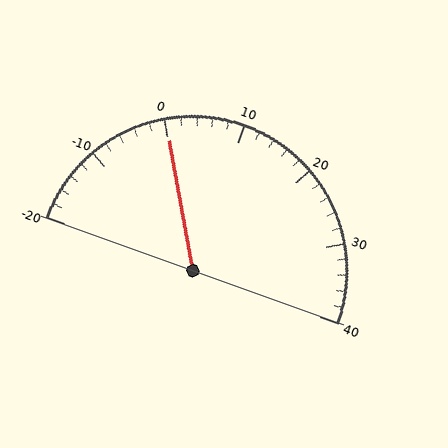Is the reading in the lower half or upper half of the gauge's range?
The reading is in the lower half of the range (-20 to 40).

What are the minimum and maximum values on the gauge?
The gauge ranges from -20 to 40.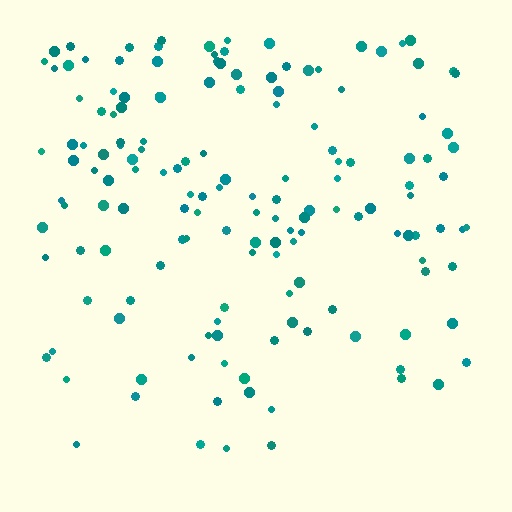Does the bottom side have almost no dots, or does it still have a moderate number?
Still a moderate number, just noticeably fewer than the top.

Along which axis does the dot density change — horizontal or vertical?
Vertical.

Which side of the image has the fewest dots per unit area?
The bottom.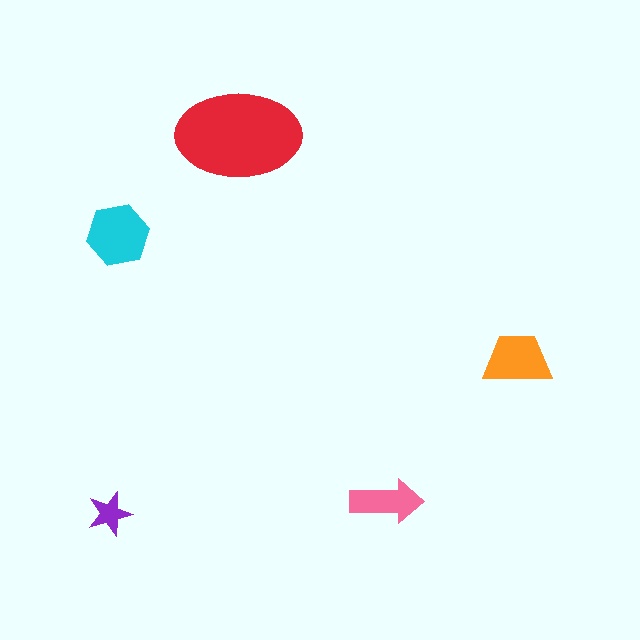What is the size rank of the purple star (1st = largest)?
5th.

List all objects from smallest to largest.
The purple star, the pink arrow, the orange trapezoid, the cyan hexagon, the red ellipse.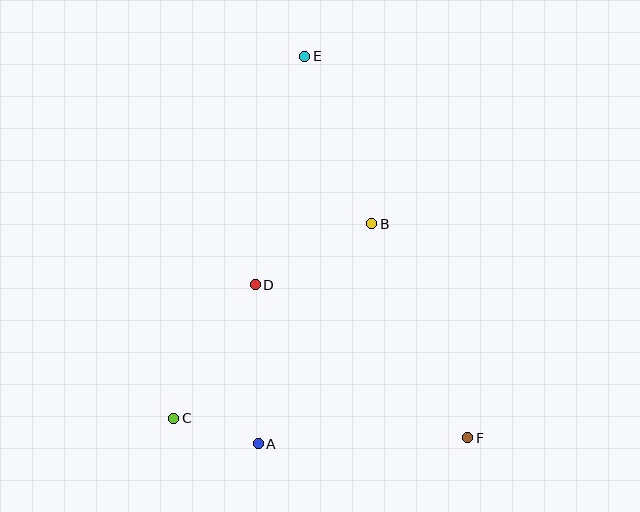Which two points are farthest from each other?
Points E and F are farthest from each other.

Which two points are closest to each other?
Points A and C are closest to each other.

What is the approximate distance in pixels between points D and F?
The distance between D and F is approximately 262 pixels.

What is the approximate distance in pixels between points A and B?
The distance between A and B is approximately 248 pixels.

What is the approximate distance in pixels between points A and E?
The distance between A and E is approximately 390 pixels.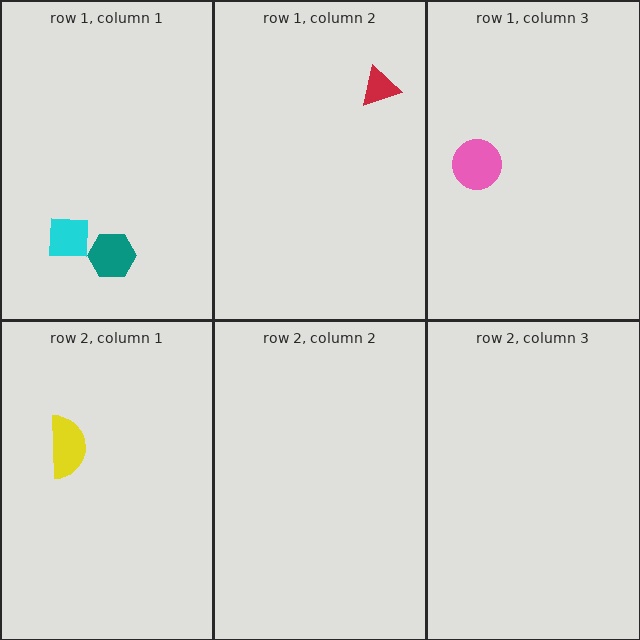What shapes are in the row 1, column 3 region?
The pink circle.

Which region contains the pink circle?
The row 1, column 3 region.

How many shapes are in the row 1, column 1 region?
2.